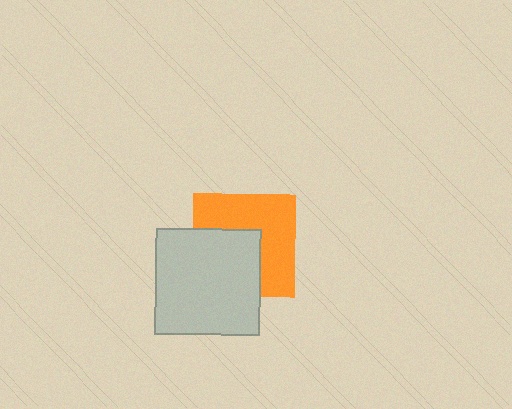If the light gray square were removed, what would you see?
You would see the complete orange square.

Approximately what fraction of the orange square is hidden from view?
Roughly 44% of the orange square is hidden behind the light gray square.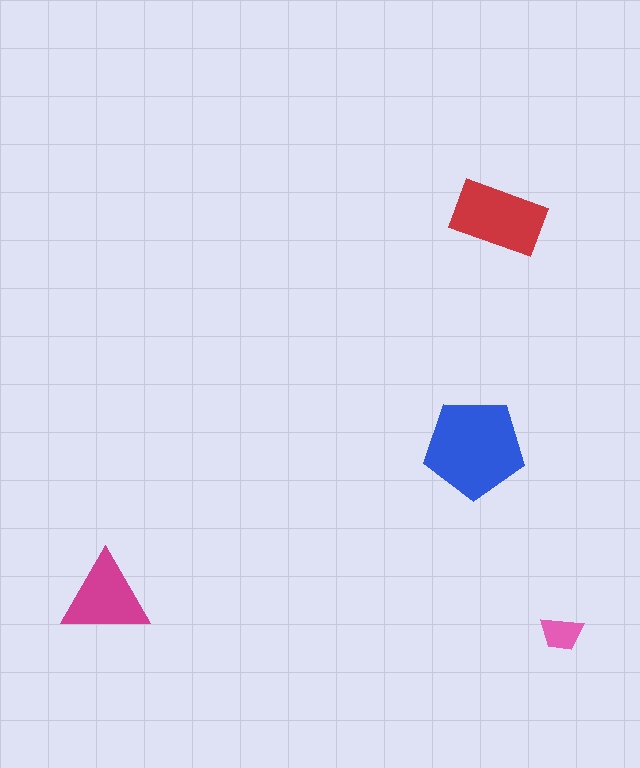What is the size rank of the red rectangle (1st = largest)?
2nd.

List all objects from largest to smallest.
The blue pentagon, the red rectangle, the magenta triangle, the pink trapezoid.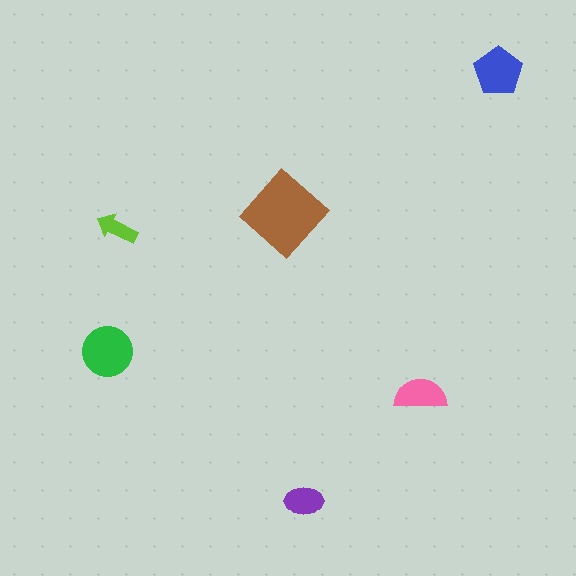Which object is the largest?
The brown diamond.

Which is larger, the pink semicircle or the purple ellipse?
The pink semicircle.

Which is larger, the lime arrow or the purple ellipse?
The purple ellipse.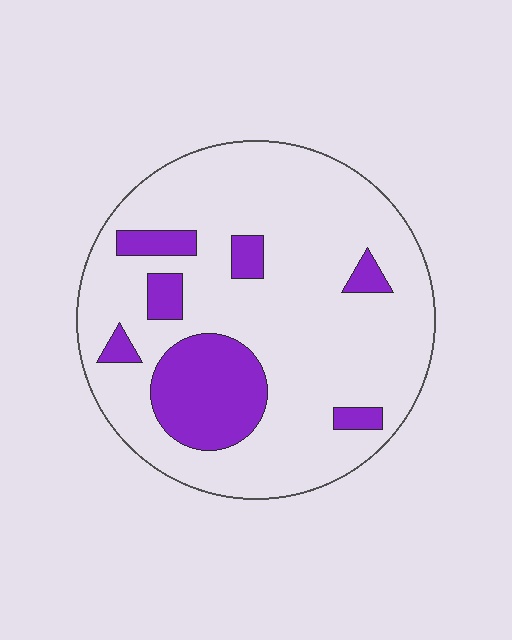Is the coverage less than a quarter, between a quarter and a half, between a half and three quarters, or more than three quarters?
Less than a quarter.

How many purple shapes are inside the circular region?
7.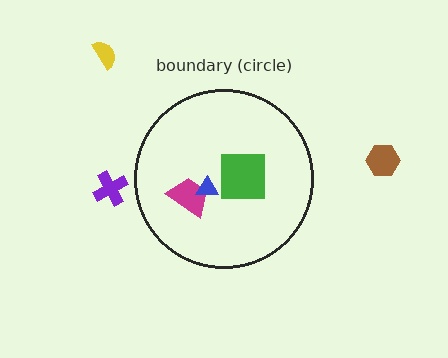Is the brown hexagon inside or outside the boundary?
Outside.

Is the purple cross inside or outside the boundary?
Outside.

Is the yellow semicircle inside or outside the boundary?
Outside.